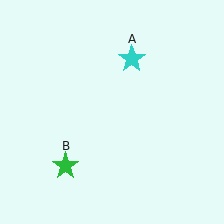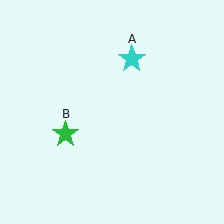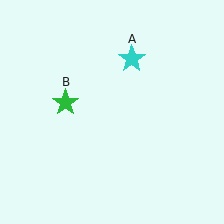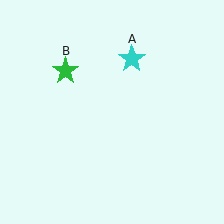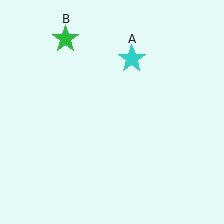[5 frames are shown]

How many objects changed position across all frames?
1 object changed position: green star (object B).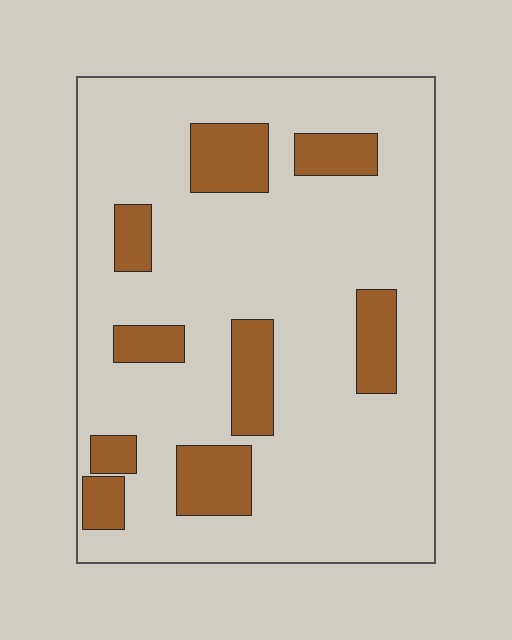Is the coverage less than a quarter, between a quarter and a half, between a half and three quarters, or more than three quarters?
Less than a quarter.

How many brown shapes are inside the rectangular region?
9.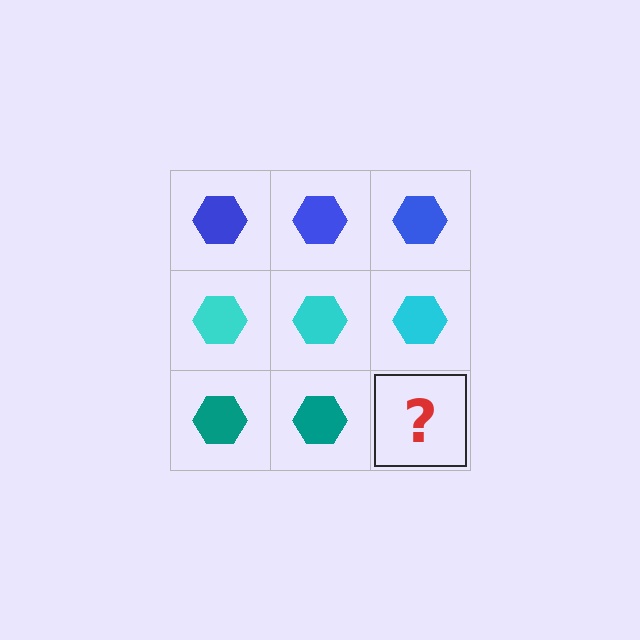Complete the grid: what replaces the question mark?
The question mark should be replaced with a teal hexagon.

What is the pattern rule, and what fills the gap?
The rule is that each row has a consistent color. The gap should be filled with a teal hexagon.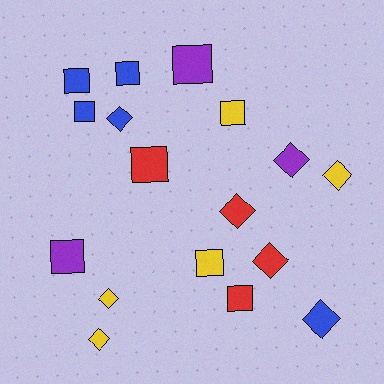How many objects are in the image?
There are 17 objects.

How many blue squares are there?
There are 3 blue squares.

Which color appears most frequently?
Blue, with 5 objects.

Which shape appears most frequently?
Square, with 9 objects.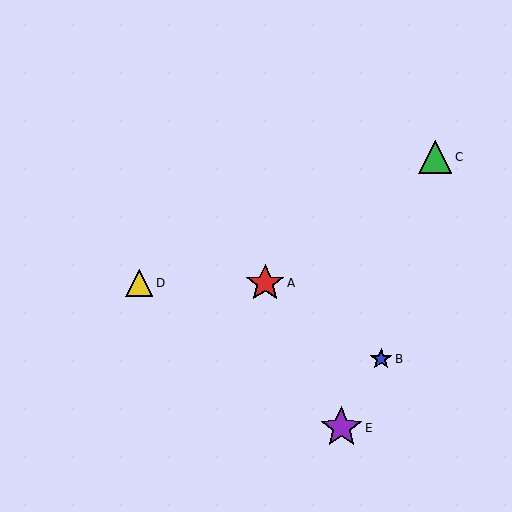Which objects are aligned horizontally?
Objects A, D are aligned horizontally.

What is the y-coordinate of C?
Object C is at y≈157.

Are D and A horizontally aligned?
Yes, both are at y≈283.